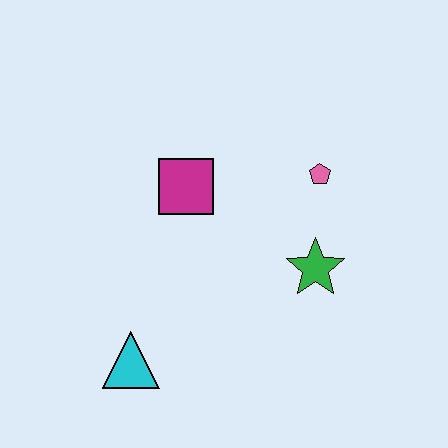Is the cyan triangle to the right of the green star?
No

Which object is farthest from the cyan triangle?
The pink pentagon is farthest from the cyan triangle.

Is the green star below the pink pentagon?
Yes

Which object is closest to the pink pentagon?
The green star is closest to the pink pentagon.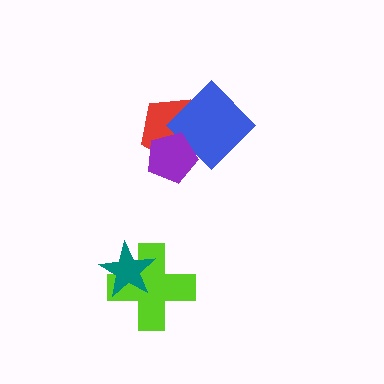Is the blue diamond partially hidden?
Yes, it is partially covered by another shape.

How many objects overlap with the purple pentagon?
2 objects overlap with the purple pentagon.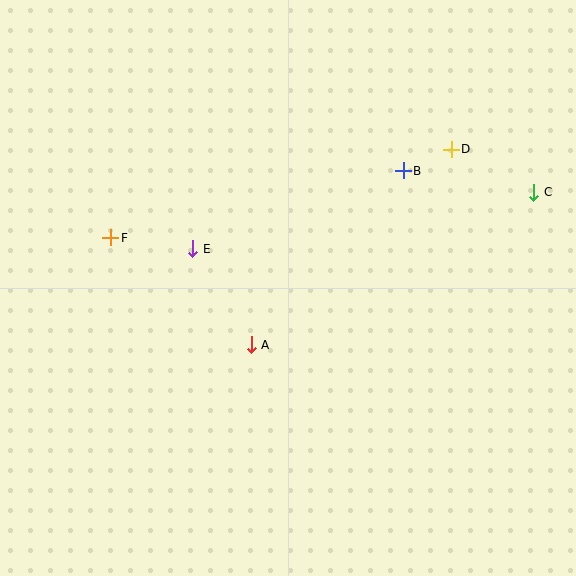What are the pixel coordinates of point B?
Point B is at (403, 171).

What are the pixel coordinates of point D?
Point D is at (451, 149).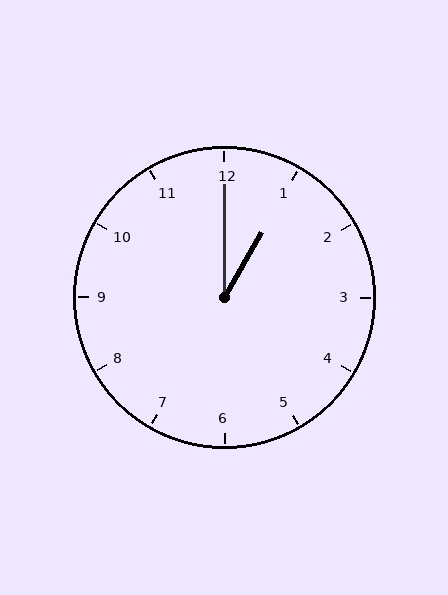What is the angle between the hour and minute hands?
Approximately 30 degrees.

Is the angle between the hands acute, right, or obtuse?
It is acute.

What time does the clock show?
1:00.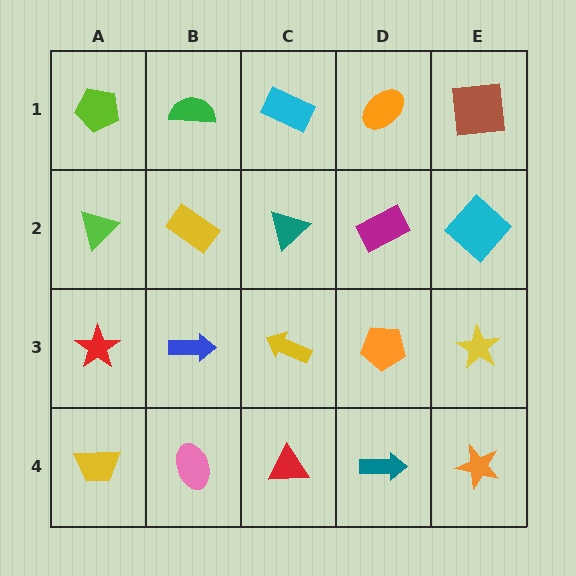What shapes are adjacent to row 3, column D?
A magenta rectangle (row 2, column D), a teal arrow (row 4, column D), a yellow arrow (row 3, column C), a yellow star (row 3, column E).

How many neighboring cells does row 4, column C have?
3.